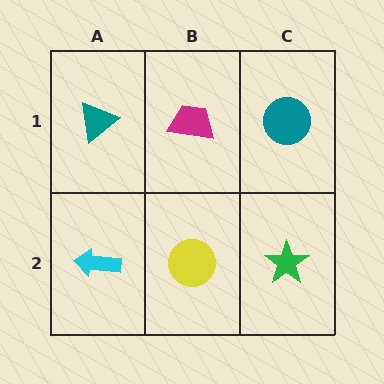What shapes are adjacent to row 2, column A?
A teal triangle (row 1, column A), a yellow circle (row 2, column B).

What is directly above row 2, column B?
A magenta trapezoid.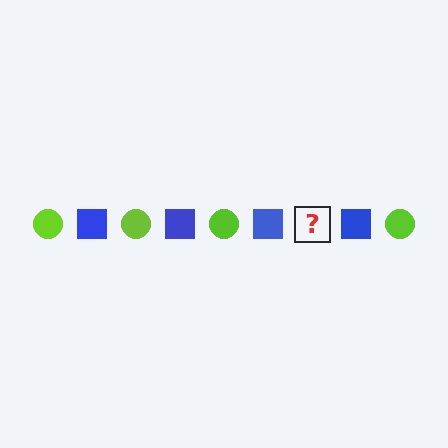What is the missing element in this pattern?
The missing element is a lime circle.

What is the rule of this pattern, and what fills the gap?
The rule is that the pattern alternates between lime circle and blue square. The gap should be filled with a lime circle.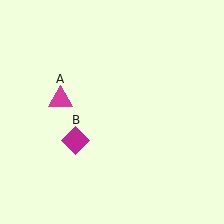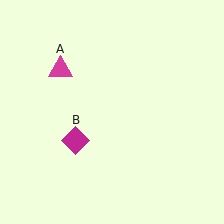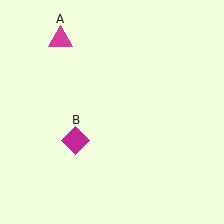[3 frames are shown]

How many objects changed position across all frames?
1 object changed position: magenta triangle (object A).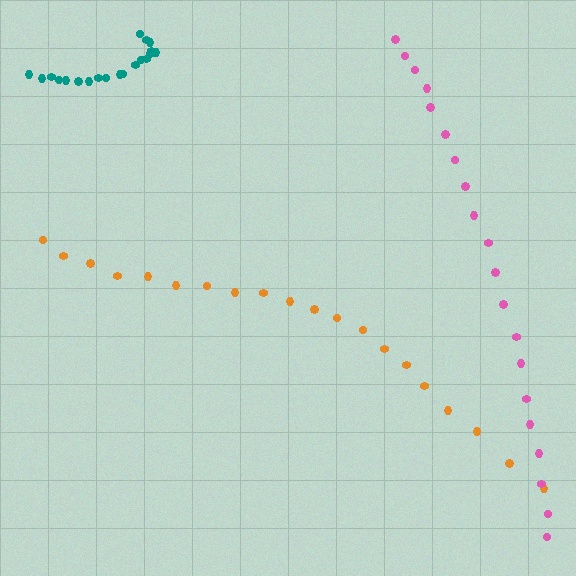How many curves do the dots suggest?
There are 3 distinct paths.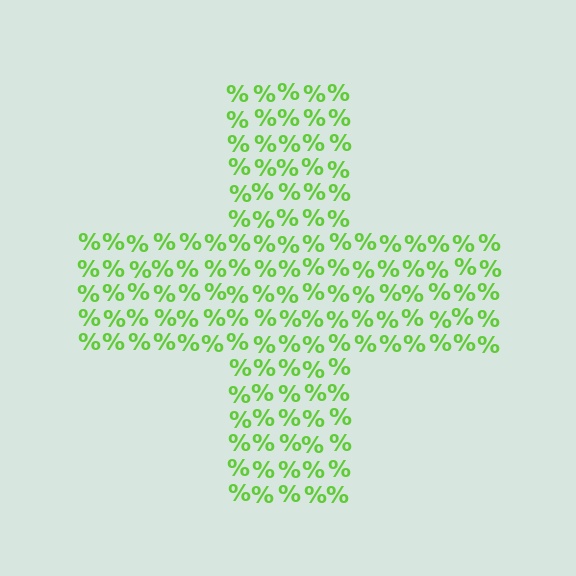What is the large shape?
The large shape is a cross.